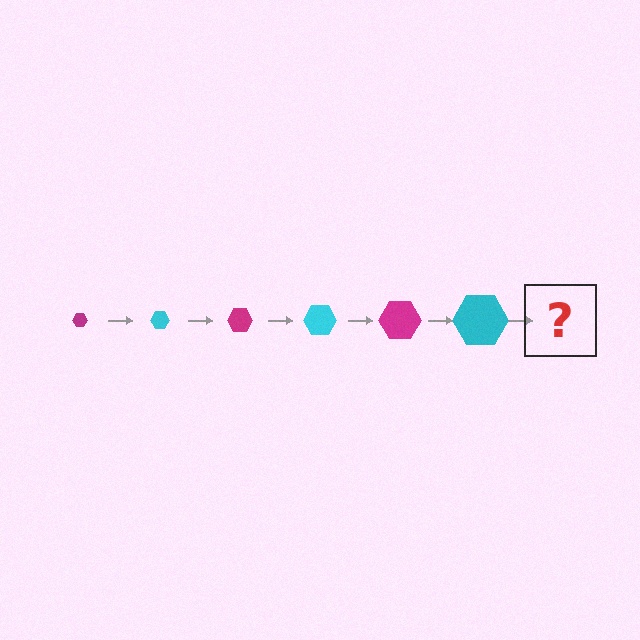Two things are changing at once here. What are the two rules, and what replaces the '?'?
The two rules are that the hexagon grows larger each step and the color cycles through magenta and cyan. The '?' should be a magenta hexagon, larger than the previous one.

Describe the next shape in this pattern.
It should be a magenta hexagon, larger than the previous one.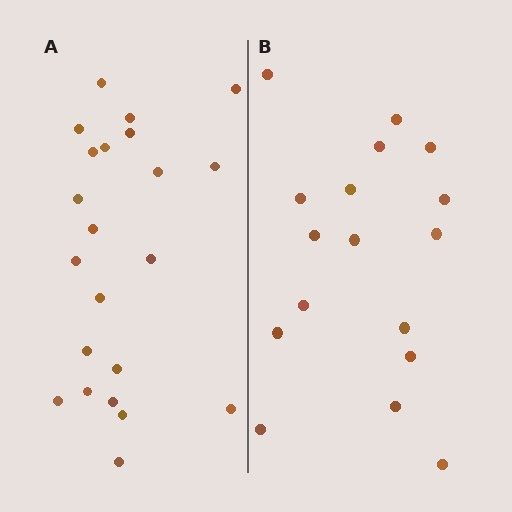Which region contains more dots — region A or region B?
Region A (the left region) has more dots.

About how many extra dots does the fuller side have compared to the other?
Region A has about 5 more dots than region B.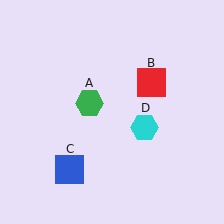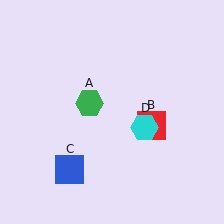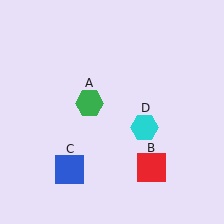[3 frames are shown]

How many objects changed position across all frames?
1 object changed position: red square (object B).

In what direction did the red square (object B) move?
The red square (object B) moved down.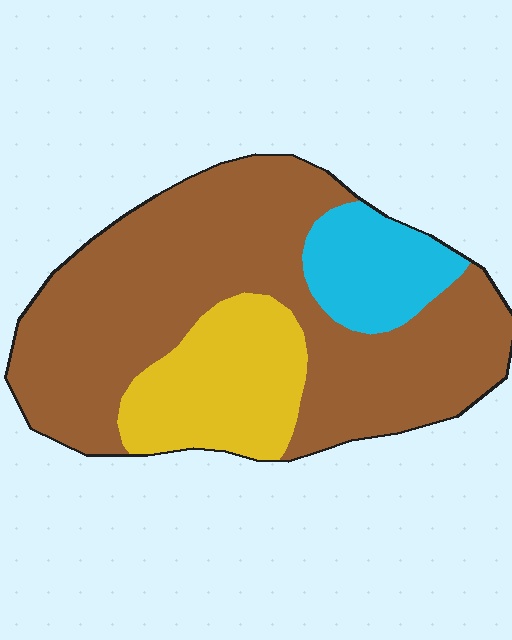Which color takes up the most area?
Brown, at roughly 65%.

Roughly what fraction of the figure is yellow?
Yellow takes up less than a quarter of the figure.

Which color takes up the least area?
Cyan, at roughly 15%.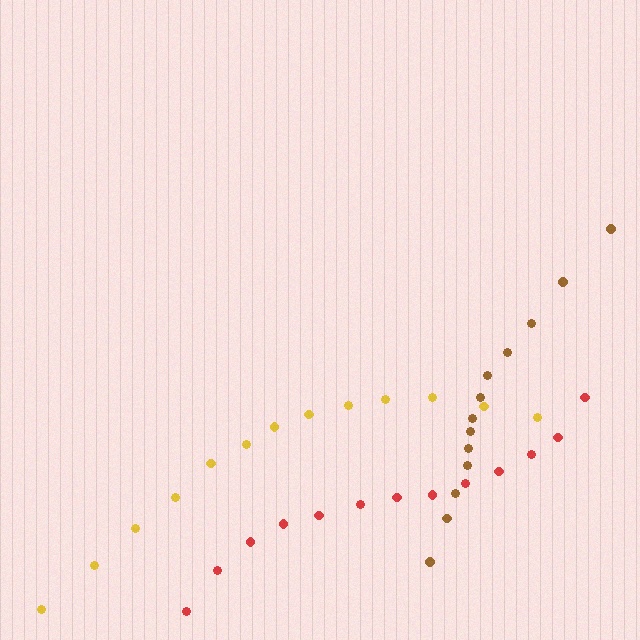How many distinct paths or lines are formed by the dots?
There are 3 distinct paths.